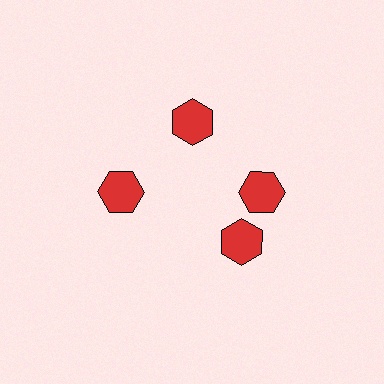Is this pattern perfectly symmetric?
No. The 4 red hexagons are arranged in a ring, but one element near the 6 o'clock position is rotated out of alignment along the ring, breaking the 4-fold rotational symmetry.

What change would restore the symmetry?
The symmetry would be restored by rotating it back into even spacing with its neighbors so that all 4 hexagons sit at equal angles and equal distance from the center.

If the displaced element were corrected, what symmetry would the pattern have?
It would have 4-fold rotational symmetry — the pattern would map onto itself every 90 degrees.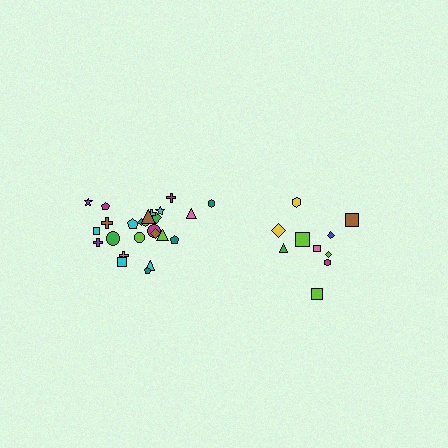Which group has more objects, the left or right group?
The left group.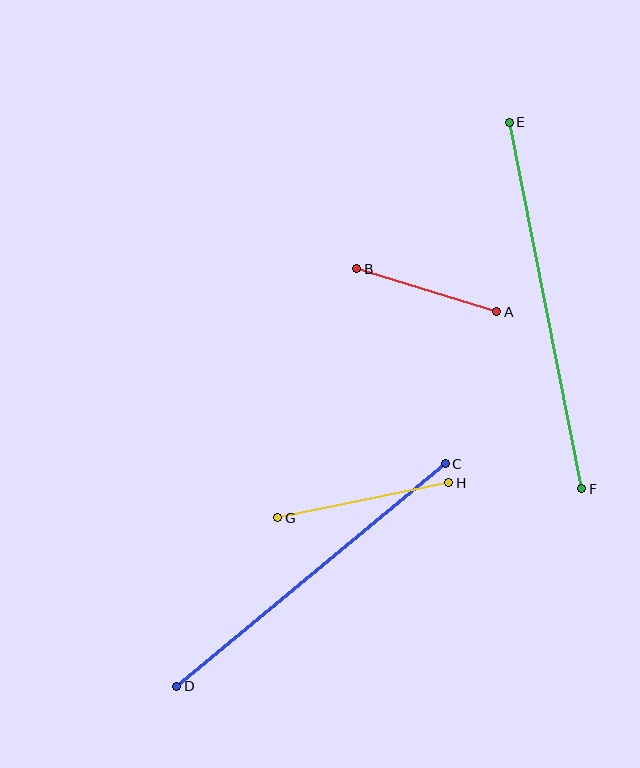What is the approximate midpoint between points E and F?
The midpoint is at approximately (545, 305) pixels.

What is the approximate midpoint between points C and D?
The midpoint is at approximately (311, 575) pixels.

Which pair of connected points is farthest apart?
Points E and F are farthest apart.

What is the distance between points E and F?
The distance is approximately 373 pixels.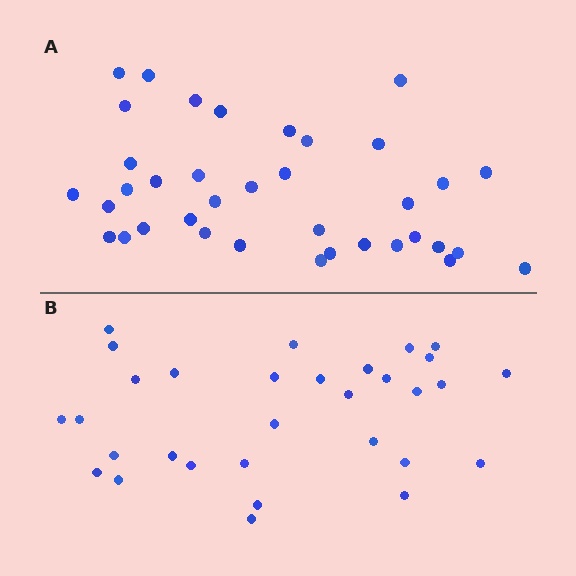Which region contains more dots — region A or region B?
Region A (the top region) has more dots.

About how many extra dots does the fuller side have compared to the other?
Region A has about 6 more dots than region B.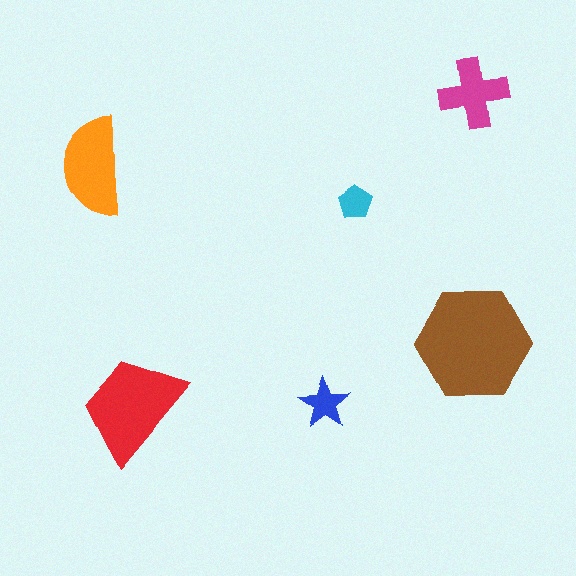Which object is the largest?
The brown hexagon.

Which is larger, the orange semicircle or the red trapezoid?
The red trapezoid.